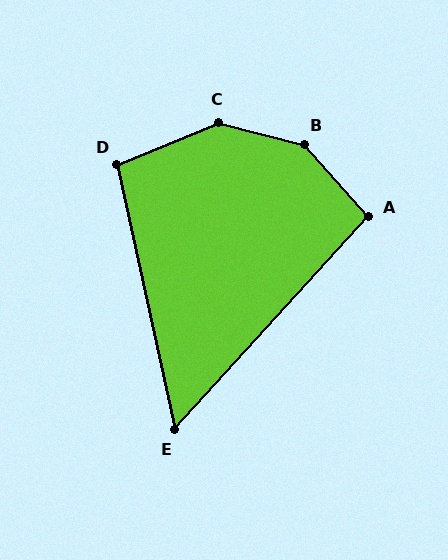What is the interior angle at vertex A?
Approximately 96 degrees (obtuse).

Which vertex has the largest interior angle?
B, at approximately 146 degrees.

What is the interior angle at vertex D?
Approximately 100 degrees (obtuse).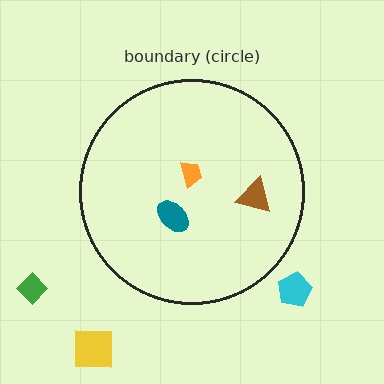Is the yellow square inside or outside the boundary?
Outside.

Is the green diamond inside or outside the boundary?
Outside.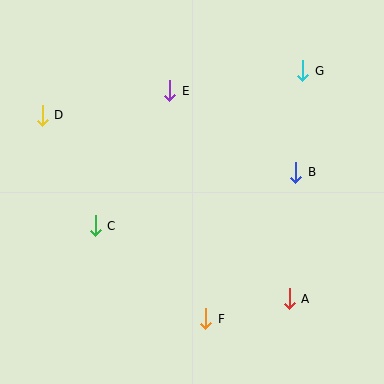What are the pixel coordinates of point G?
Point G is at (303, 71).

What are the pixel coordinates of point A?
Point A is at (289, 299).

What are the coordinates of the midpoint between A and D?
The midpoint between A and D is at (166, 207).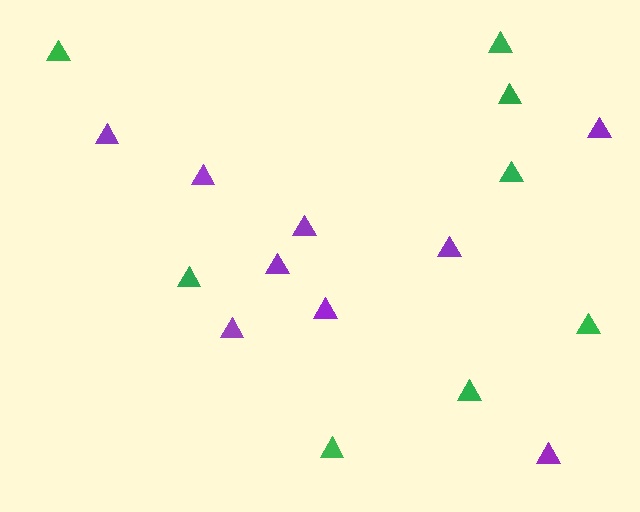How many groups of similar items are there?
There are 2 groups: one group of green triangles (8) and one group of purple triangles (9).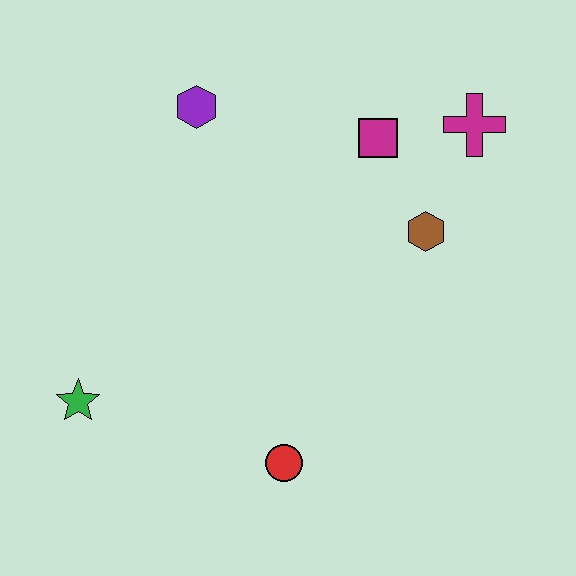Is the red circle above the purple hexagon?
No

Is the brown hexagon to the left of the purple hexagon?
No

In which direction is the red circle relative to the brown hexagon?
The red circle is below the brown hexagon.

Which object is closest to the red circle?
The green star is closest to the red circle.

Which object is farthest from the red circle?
The magenta cross is farthest from the red circle.